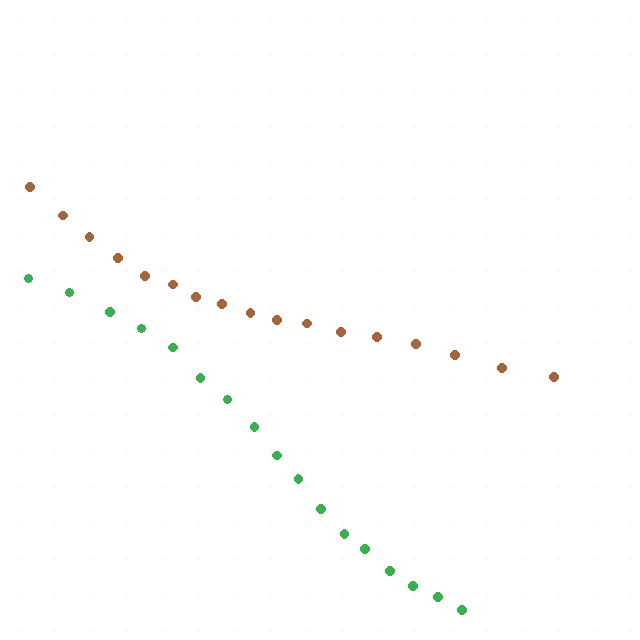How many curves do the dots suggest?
There are 2 distinct paths.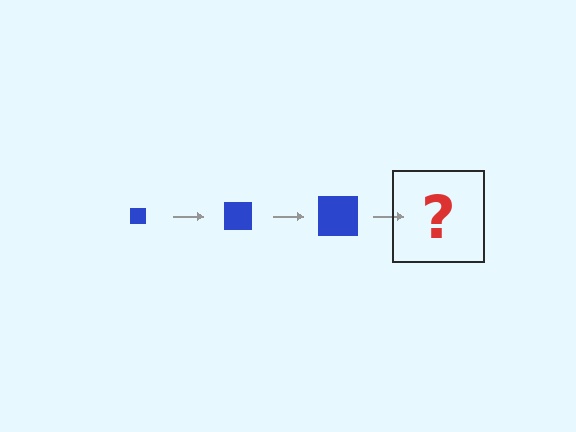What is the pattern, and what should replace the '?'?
The pattern is that the square gets progressively larger each step. The '?' should be a blue square, larger than the previous one.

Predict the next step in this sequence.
The next step is a blue square, larger than the previous one.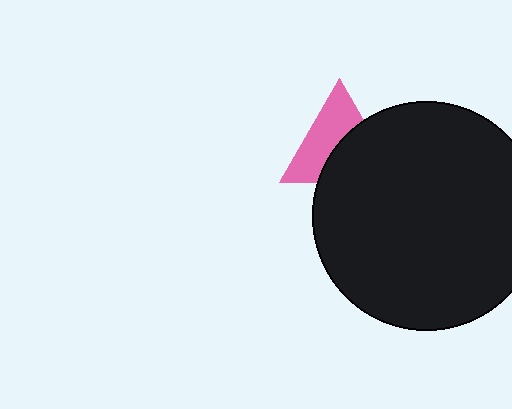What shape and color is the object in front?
The object in front is a black circle.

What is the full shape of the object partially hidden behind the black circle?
The partially hidden object is a pink triangle.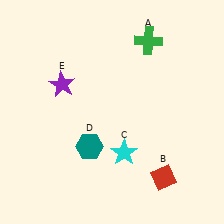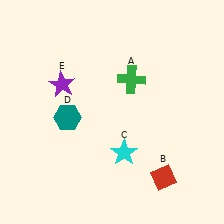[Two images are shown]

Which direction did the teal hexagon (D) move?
The teal hexagon (D) moved up.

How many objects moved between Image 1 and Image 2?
2 objects moved between the two images.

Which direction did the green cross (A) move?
The green cross (A) moved down.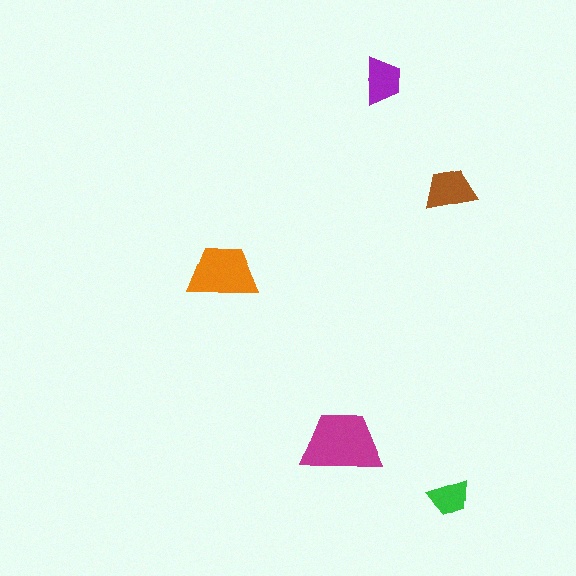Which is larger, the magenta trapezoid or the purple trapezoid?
The magenta one.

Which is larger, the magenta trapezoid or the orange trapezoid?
The magenta one.